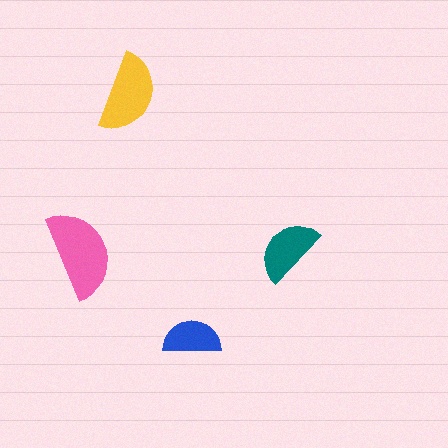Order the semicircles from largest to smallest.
the pink one, the yellow one, the teal one, the blue one.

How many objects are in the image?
There are 4 objects in the image.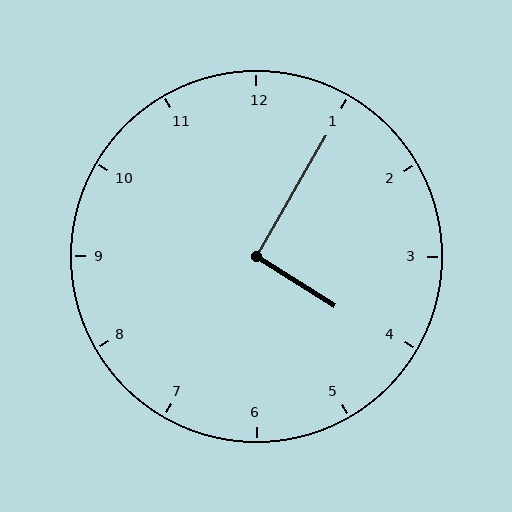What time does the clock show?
4:05.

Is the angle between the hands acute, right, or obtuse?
It is right.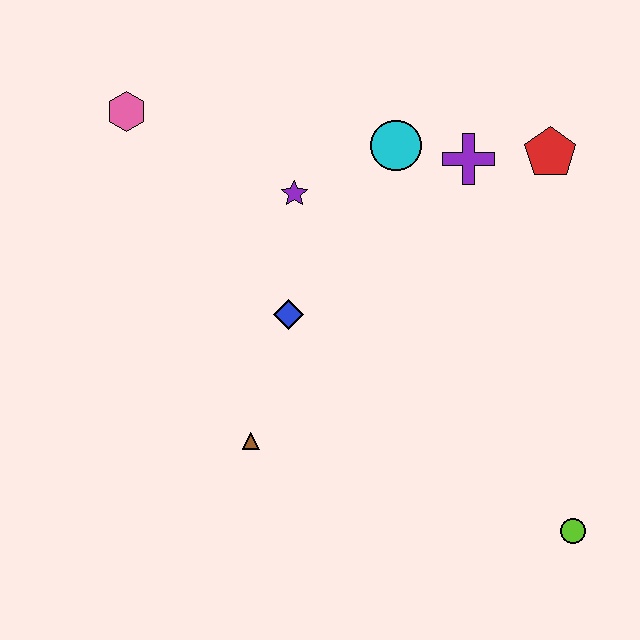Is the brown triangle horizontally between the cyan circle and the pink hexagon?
Yes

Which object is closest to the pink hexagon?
The purple star is closest to the pink hexagon.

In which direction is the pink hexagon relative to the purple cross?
The pink hexagon is to the left of the purple cross.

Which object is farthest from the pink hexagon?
The lime circle is farthest from the pink hexagon.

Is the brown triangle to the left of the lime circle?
Yes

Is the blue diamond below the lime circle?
No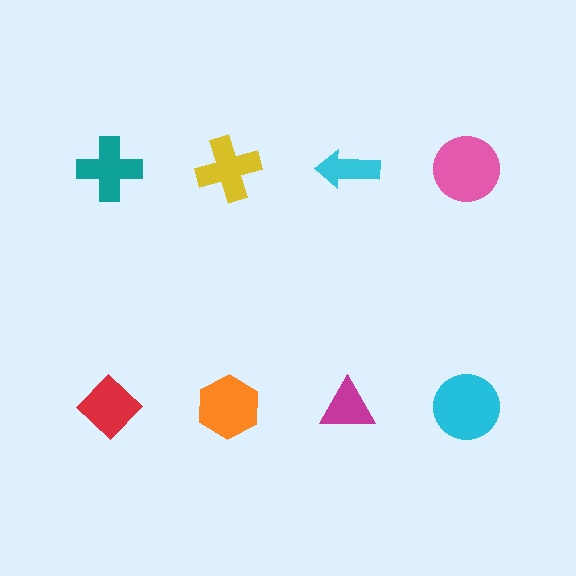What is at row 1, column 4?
A pink circle.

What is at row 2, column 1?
A red diamond.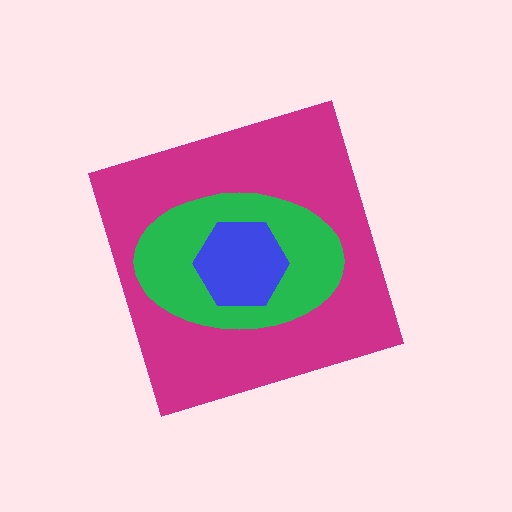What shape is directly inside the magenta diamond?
The green ellipse.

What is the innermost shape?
The blue hexagon.